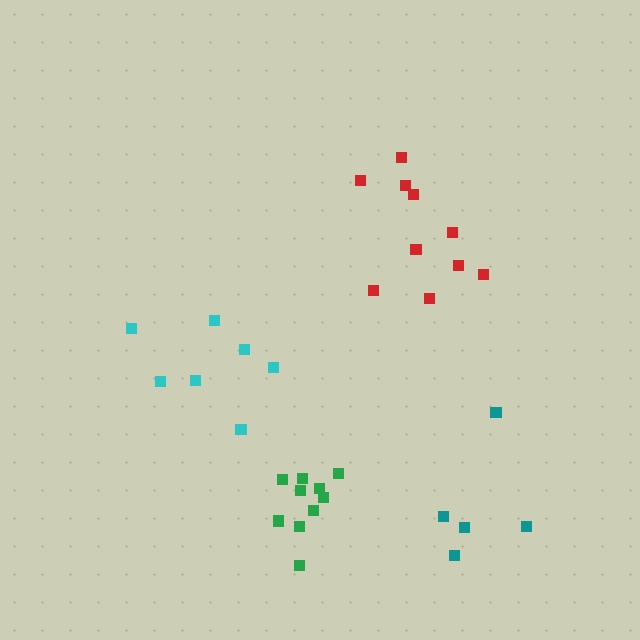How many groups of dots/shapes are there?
There are 4 groups.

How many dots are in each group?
Group 1: 7 dots, Group 2: 10 dots, Group 3: 5 dots, Group 4: 11 dots (33 total).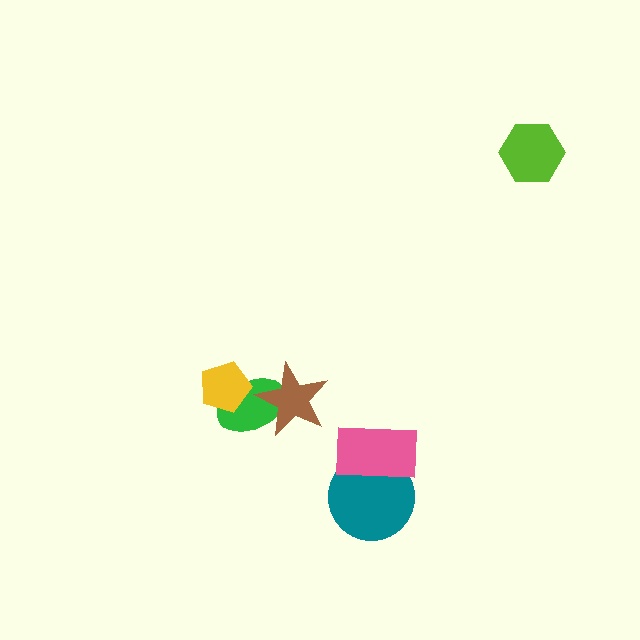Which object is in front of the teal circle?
The pink rectangle is in front of the teal circle.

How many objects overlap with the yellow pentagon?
1 object overlaps with the yellow pentagon.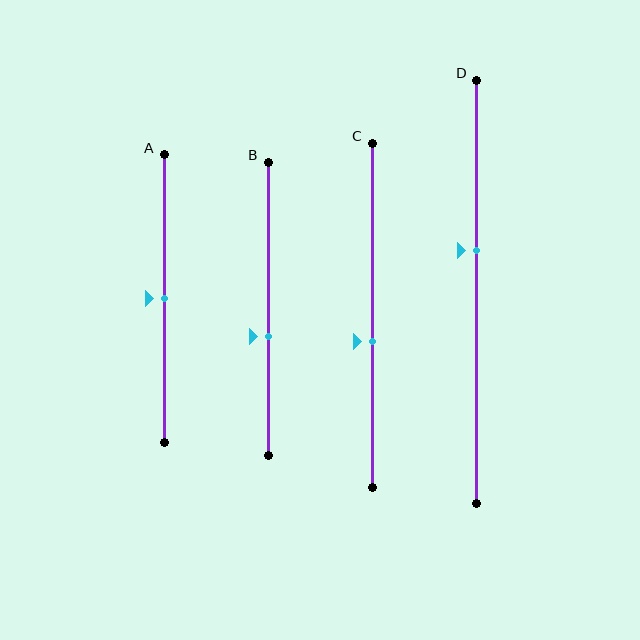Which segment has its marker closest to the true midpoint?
Segment A has its marker closest to the true midpoint.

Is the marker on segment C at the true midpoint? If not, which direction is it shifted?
No, the marker on segment C is shifted downward by about 8% of the segment length.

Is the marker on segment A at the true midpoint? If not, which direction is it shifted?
Yes, the marker on segment A is at the true midpoint.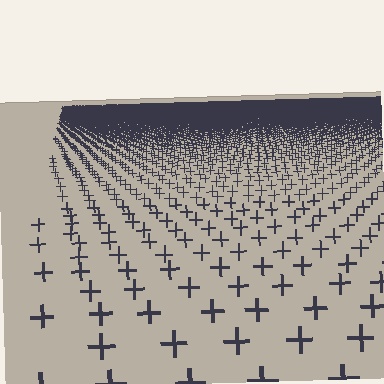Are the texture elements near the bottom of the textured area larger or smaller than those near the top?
Larger. Near the bottom, elements are closer to the viewer and appear at a bigger on-screen size.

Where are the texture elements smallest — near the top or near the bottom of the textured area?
Near the top.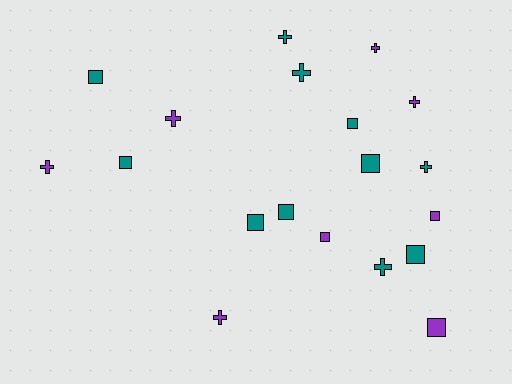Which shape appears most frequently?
Square, with 10 objects.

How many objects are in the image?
There are 19 objects.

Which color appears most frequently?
Teal, with 11 objects.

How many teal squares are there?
There are 7 teal squares.